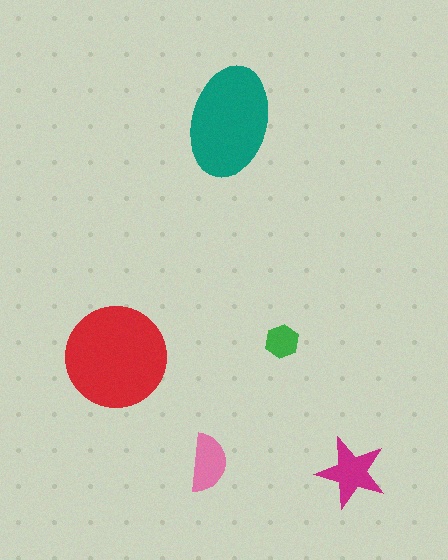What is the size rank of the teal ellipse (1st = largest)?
2nd.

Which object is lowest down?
The magenta star is bottommost.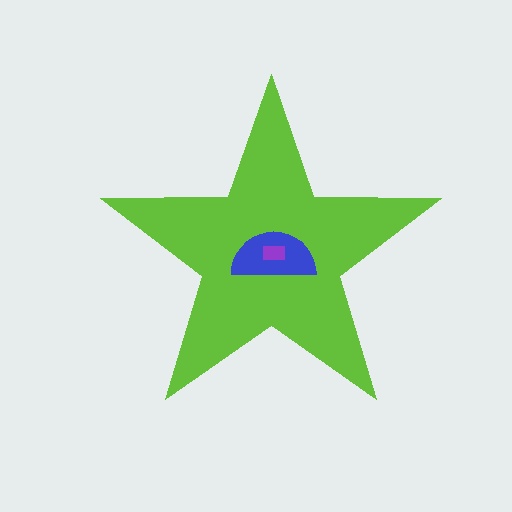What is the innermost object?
The purple rectangle.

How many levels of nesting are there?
3.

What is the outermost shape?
The lime star.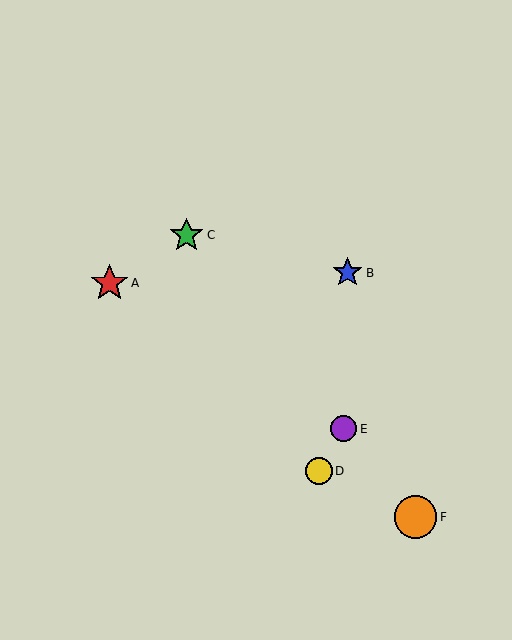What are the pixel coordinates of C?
Object C is at (187, 235).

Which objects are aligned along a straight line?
Objects C, E, F are aligned along a straight line.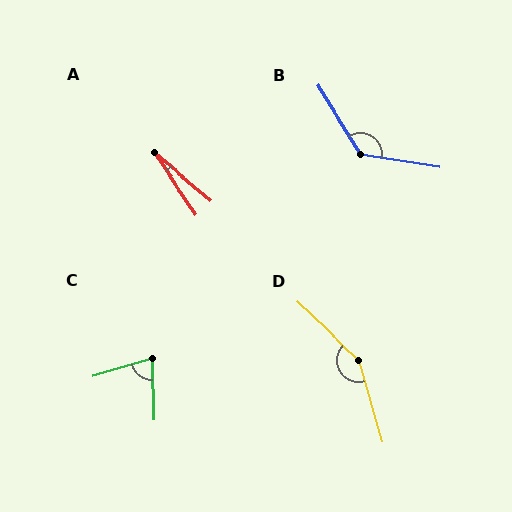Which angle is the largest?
D, at approximately 149 degrees.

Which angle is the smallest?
A, at approximately 16 degrees.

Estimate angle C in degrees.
Approximately 75 degrees.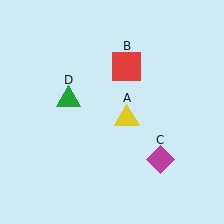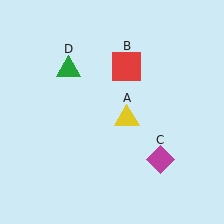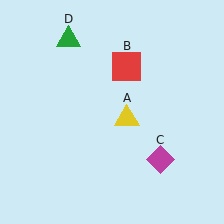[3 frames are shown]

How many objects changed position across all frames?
1 object changed position: green triangle (object D).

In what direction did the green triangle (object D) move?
The green triangle (object D) moved up.